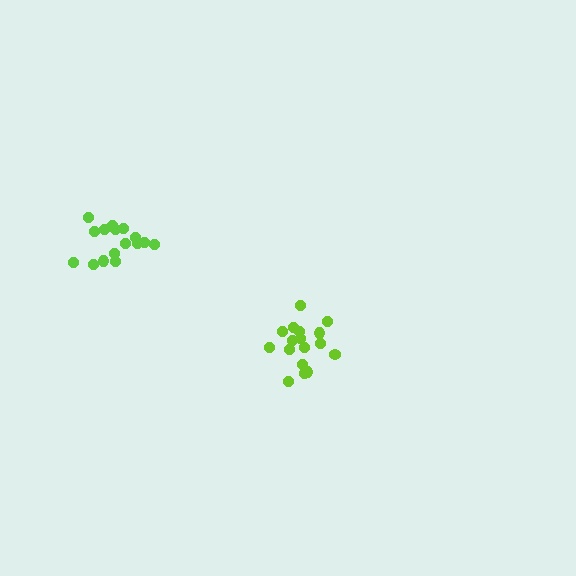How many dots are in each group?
Group 1: 17 dots, Group 2: 16 dots (33 total).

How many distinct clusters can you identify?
There are 2 distinct clusters.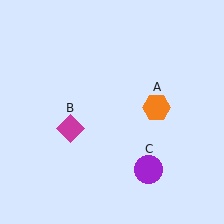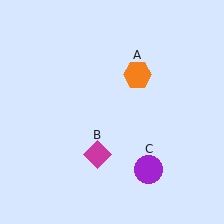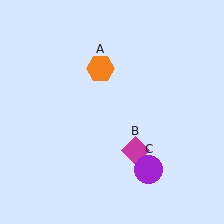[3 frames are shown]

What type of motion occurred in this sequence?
The orange hexagon (object A), magenta diamond (object B) rotated counterclockwise around the center of the scene.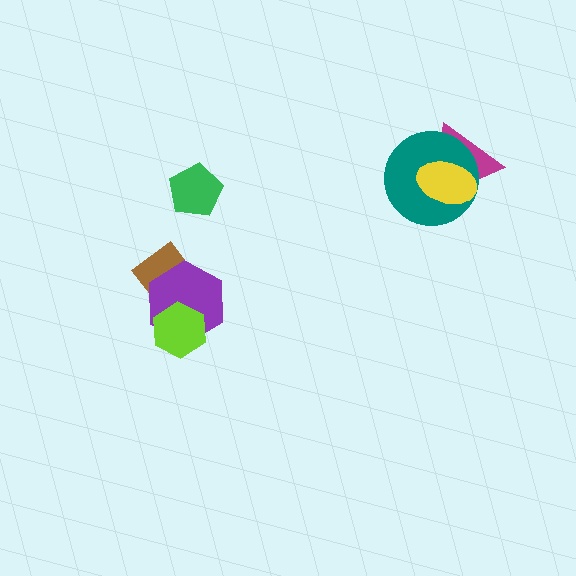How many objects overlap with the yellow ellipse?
2 objects overlap with the yellow ellipse.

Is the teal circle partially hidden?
Yes, it is partially covered by another shape.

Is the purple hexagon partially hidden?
Yes, it is partially covered by another shape.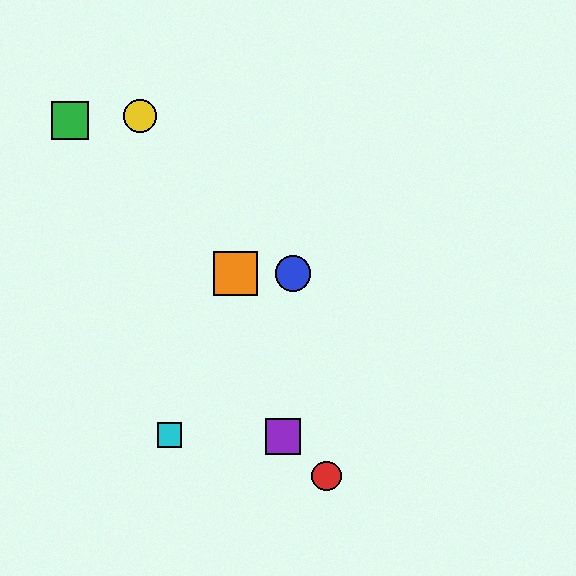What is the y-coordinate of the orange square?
The orange square is at y≈274.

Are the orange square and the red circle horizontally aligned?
No, the orange square is at y≈274 and the red circle is at y≈476.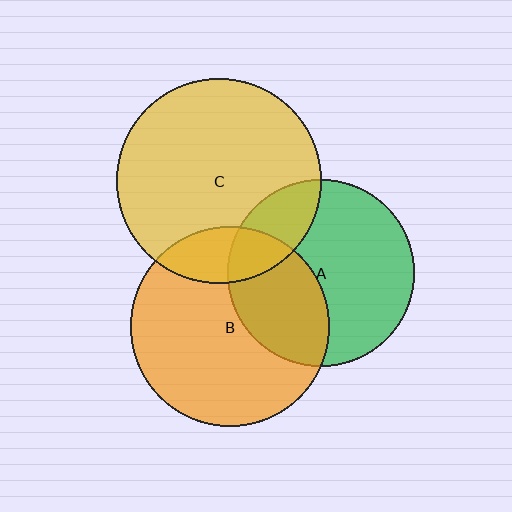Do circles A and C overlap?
Yes.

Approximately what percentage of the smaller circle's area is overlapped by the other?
Approximately 20%.